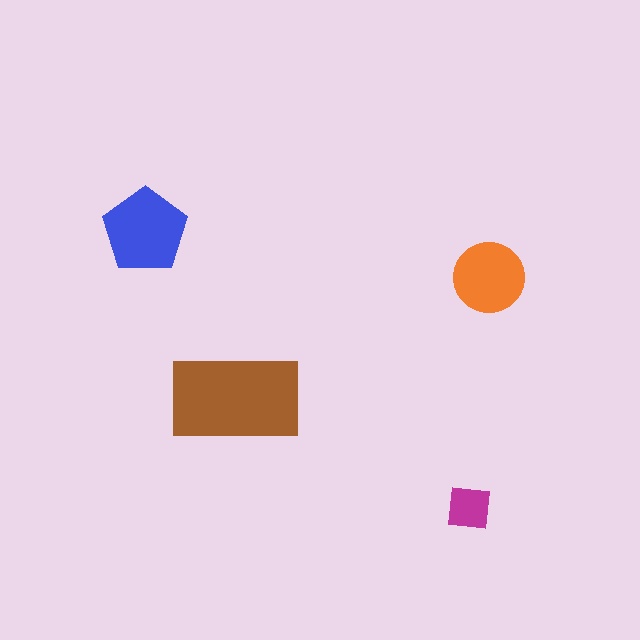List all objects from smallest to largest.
The magenta square, the orange circle, the blue pentagon, the brown rectangle.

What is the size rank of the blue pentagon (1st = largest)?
2nd.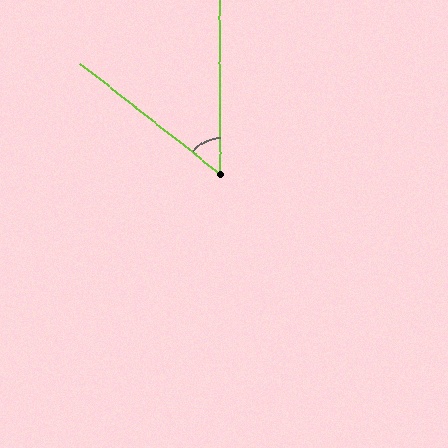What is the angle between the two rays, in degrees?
Approximately 52 degrees.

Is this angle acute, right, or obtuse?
It is acute.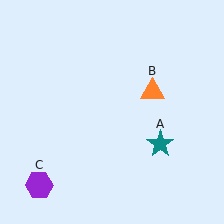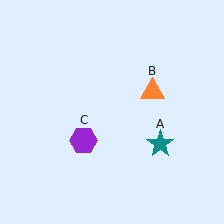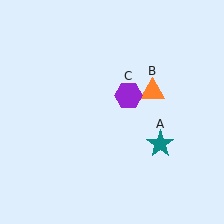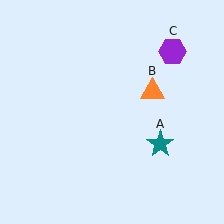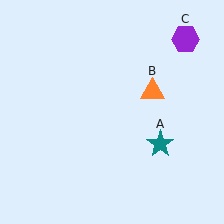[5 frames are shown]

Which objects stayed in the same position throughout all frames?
Teal star (object A) and orange triangle (object B) remained stationary.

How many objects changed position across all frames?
1 object changed position: purple hexagon (object C).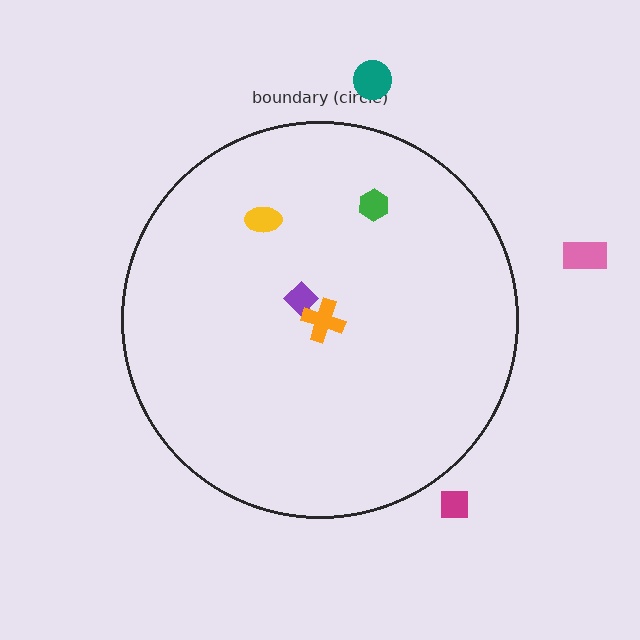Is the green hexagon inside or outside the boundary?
Inside.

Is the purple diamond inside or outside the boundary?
Inside.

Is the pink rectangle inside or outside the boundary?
Outside.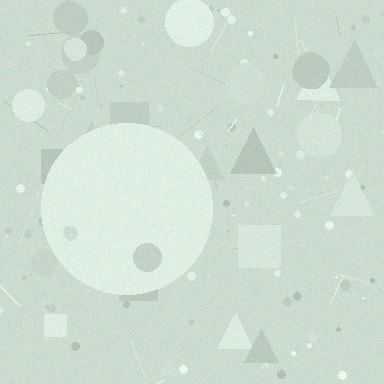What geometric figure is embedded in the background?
A circle is embedded in the background.